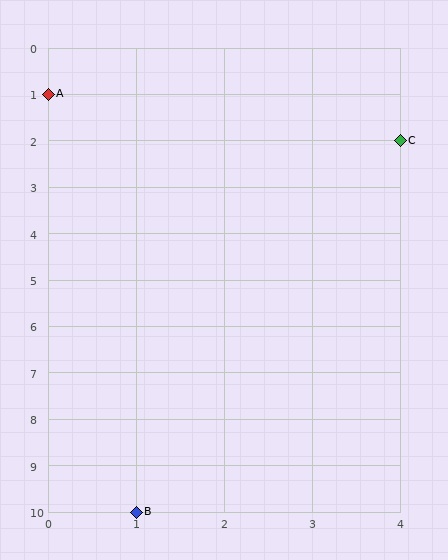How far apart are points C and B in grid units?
Points C and B are 3 columns and 8 rows apart (about 8.5 grid units diagonally).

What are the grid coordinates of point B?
Point B is at grid coordinates (1, 10).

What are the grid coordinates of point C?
Point C is at grid coordinates (4, 2).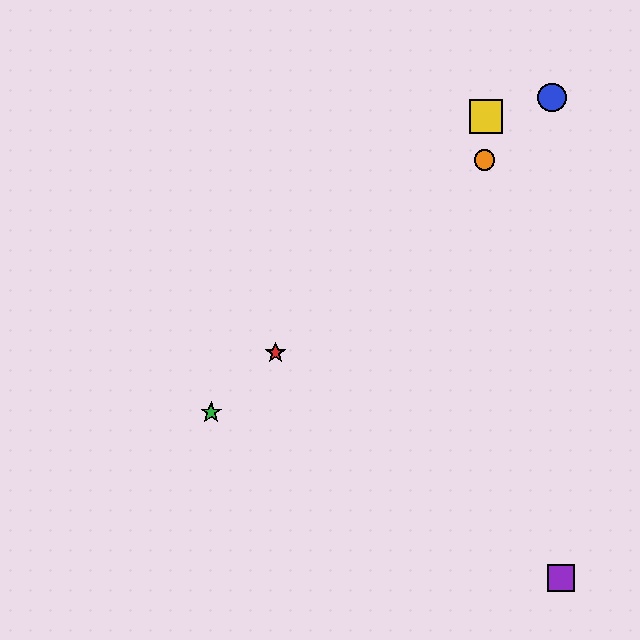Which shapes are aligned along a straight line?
The red star, the blue circle, the green star, the orange circle are aligned along a straight line.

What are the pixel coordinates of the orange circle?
The orange circle is at (484, 160).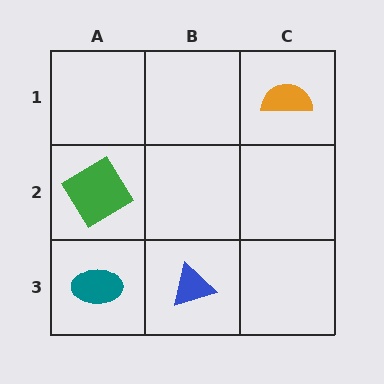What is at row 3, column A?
A teal ellipse.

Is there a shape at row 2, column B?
No, that cell is empty.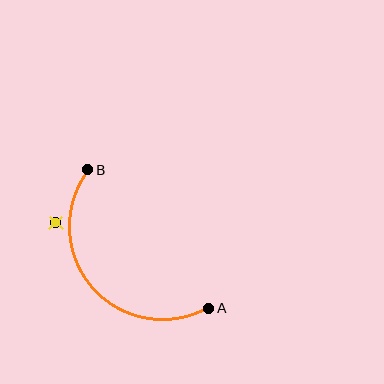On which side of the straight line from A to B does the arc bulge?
The arc bulges below and to the left of the straight line connecting A and B.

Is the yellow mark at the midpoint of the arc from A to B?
No — the yellow mark does not lie on the arc at all. It sits slightly outside the curve.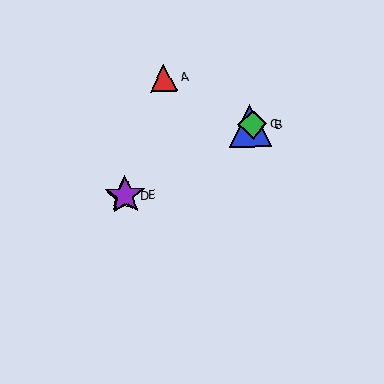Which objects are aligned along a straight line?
Objects B, C, D, E are aligned along a straight line.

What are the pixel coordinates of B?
Object B is at (250, 126).